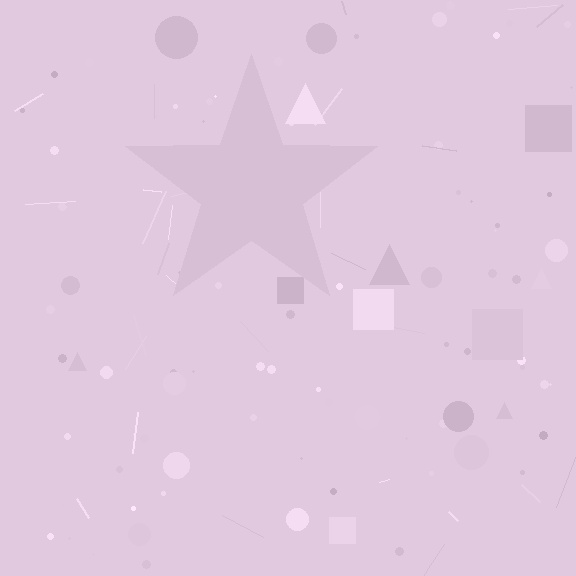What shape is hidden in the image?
A star is hidden in the image.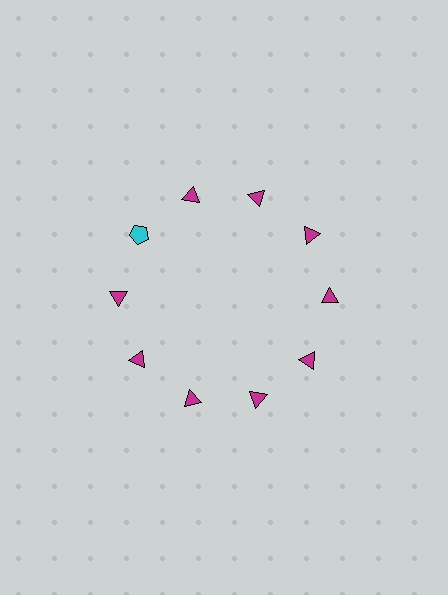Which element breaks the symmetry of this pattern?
The cyan pentagon at roughly the 10 o'clock position breaks the symmetry. All other shapes are magenta triangles.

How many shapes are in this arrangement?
There are 10 shapes arranged in a ring pattern.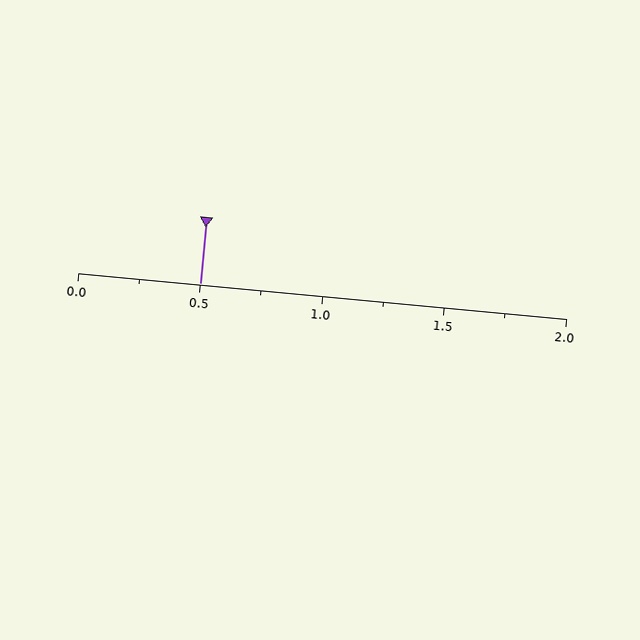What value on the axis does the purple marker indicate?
The marker indicates approximately 0.5.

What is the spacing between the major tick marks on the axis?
The major ticks are spaced 0.5 apart.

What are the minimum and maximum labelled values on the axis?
The axis runs from 0.0 to 2.0.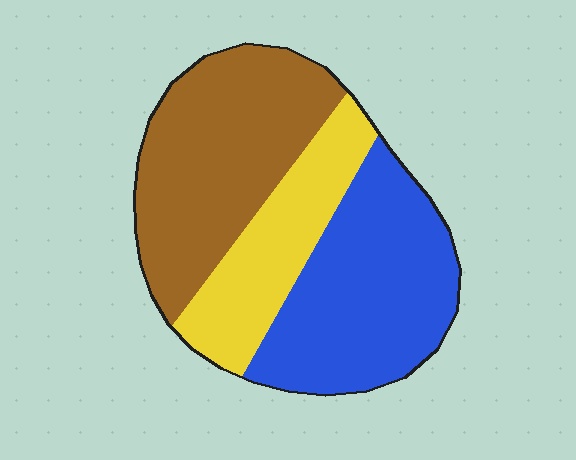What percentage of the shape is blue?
Blue takes up about three eighths (3/8) of the shape.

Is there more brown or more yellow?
Brown.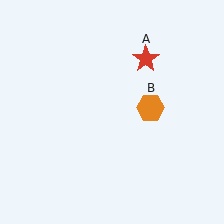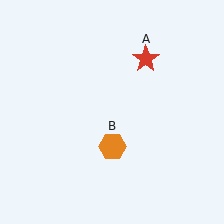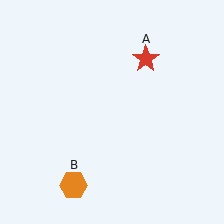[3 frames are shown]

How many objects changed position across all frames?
1 object changed position: orange hexagon (object B).